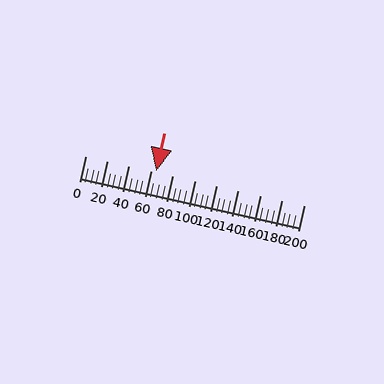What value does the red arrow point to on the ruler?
The red arrow points to approximately 65.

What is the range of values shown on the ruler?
The ruler shows values from 0 to 200.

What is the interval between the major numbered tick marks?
The major tick marks are spaced 20 units apart.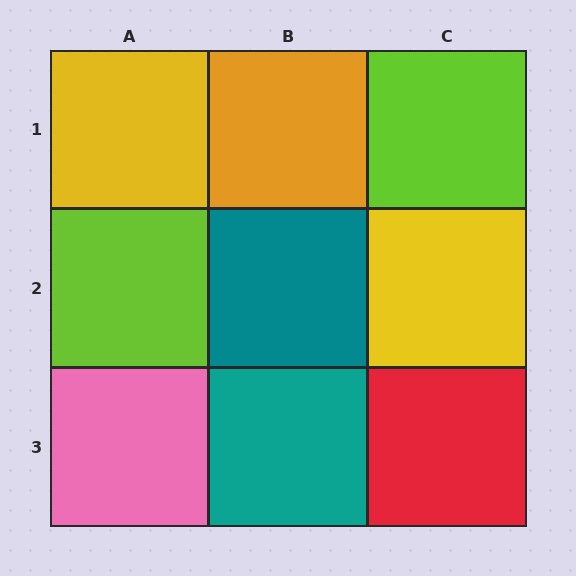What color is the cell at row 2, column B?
Teal.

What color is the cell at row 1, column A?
Yellow.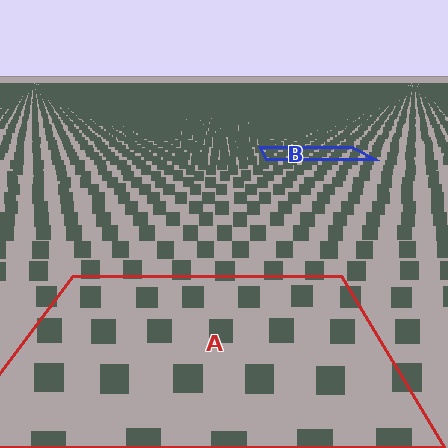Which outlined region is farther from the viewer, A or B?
Region B is farther from the viewer — the texture elements inside it appear smaller and more densely packed.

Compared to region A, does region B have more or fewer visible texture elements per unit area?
Region B has more texture elements per unit area — they are packed more densely because it is farther away.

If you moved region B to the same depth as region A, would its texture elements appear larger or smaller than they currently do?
They would appear larger. At a closer depth, the same texture elements are projected at a bigger on-screen size.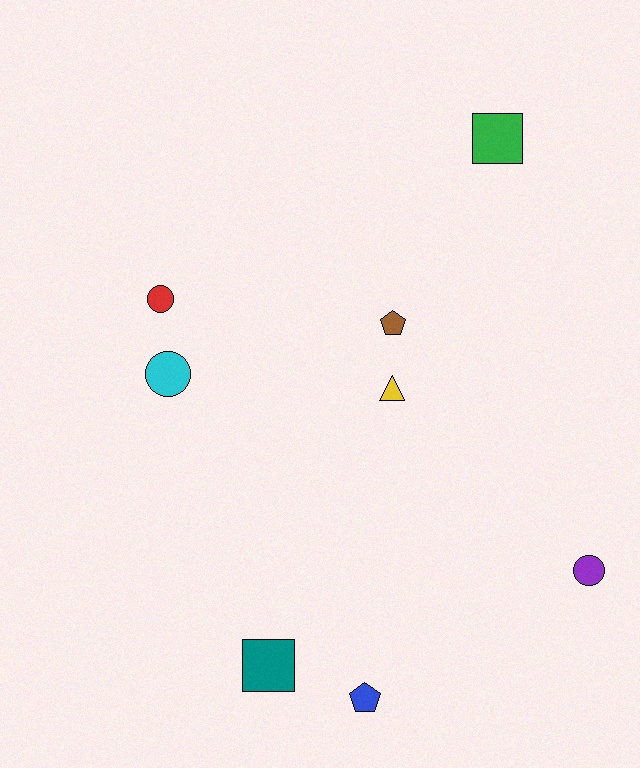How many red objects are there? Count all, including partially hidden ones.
There is 1 red object.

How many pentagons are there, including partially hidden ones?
There are 2 pentagons.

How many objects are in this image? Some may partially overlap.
There are 8 objects.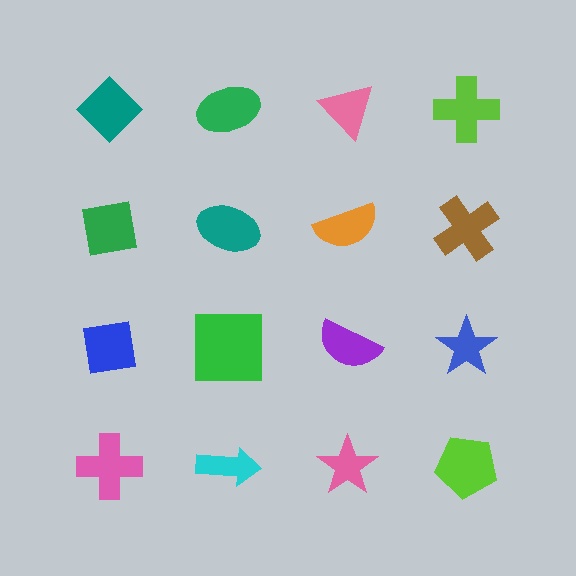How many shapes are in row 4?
4 shapes.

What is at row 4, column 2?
A cyan arrow.